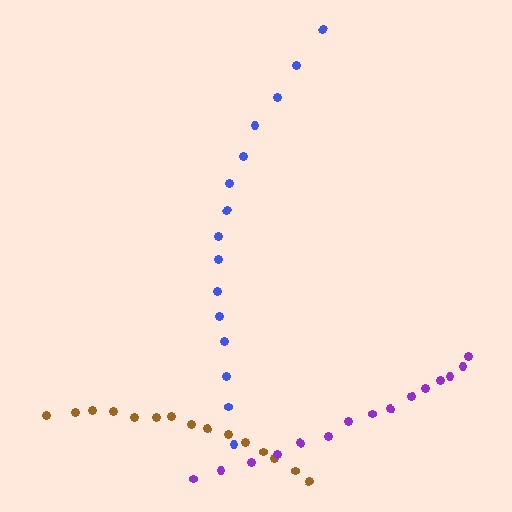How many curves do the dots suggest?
There are 3 distinct paths.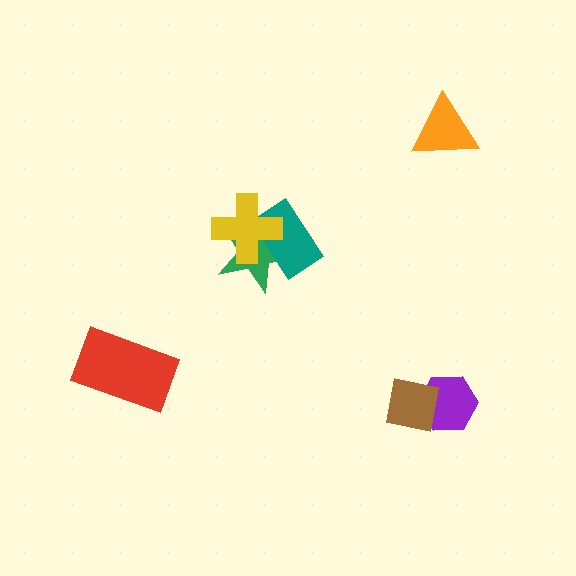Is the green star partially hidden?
Yes, it is partially covered by another shape.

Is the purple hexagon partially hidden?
Yes, it is partially covered by another shape.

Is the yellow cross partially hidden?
No, no other shape covers it.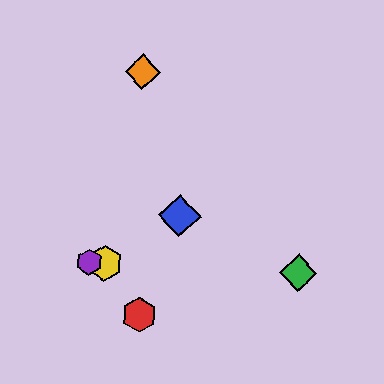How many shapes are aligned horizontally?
3 shapes (the green diamond, the yellow hexagon, the purple hexagon) are aligned horizontally.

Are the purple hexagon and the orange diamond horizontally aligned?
No, the purple hexagon is at y≈262 and the orange diamond is at y≈72.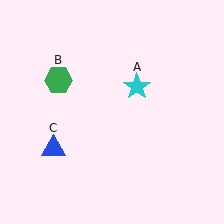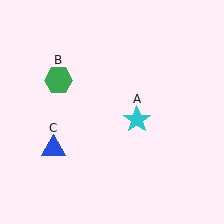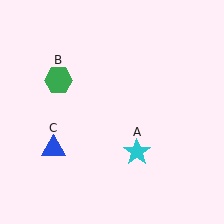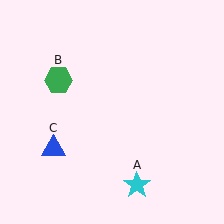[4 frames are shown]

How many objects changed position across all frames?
1 object changed position: cyan star (object A).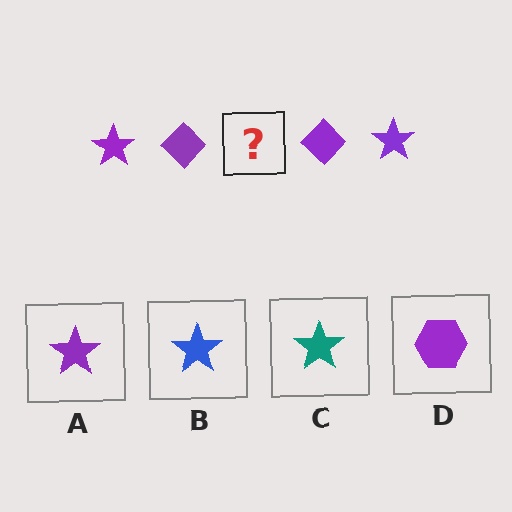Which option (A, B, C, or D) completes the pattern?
A.